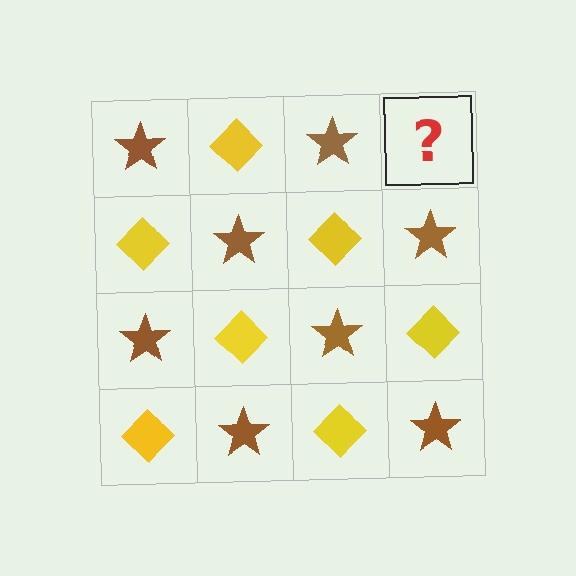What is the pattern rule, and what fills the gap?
The rule is that it alternates brown star and yellow diamond in a checkerboard pattern. The gap should be filled with a yellow diamond.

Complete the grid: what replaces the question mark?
The question mark should be replaced with a yellow diamond.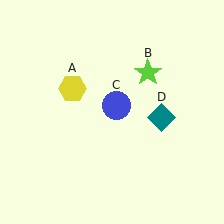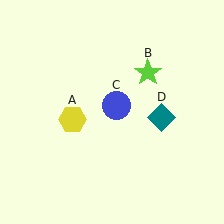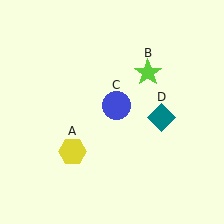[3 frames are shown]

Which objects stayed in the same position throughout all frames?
Lime star (object B) and blue circle (object C) and teal diamond (object D) remained stationary.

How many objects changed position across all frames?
1 object changed position: yellow hexagon (object A).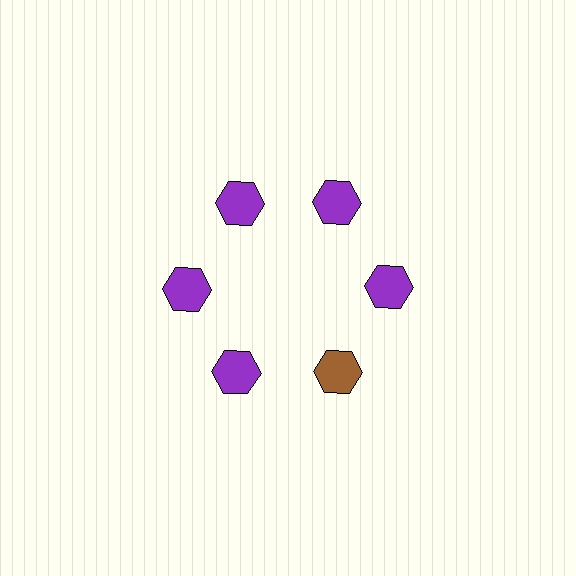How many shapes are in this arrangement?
There are 6 shapes arranged in a ring pattern.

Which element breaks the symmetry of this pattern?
The brown hexagon at roughly the 5 o'clock position breaks the symmetry. All other shapes are purple hexagons.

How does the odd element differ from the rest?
It has a different color: brown instead of purple.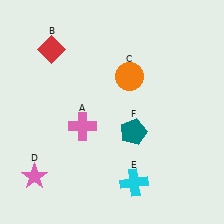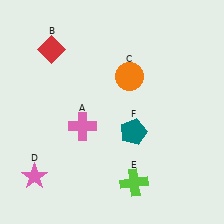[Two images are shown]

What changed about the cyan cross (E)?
In Image 1, E is cyan. In Image 2, it changed to lime.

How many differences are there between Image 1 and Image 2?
There is 1 difference between the two images.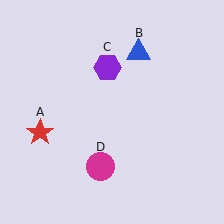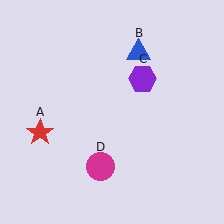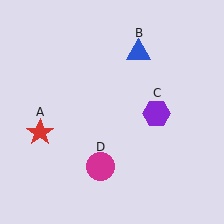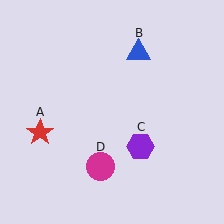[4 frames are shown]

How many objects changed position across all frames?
1 object changed position: purple hexagon (object C).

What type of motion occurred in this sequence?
The purple hexagon (object C) rotated clockwise around the center of the scene.